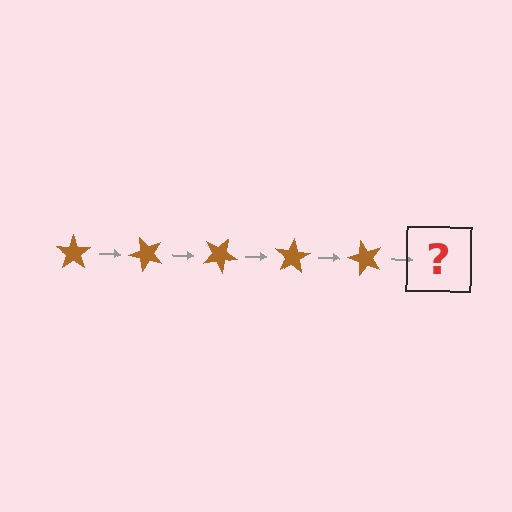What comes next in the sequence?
The next element should be a brown star rotated 250 degrees.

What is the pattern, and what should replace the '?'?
The pattern is that the star rotates 50 degrees each step. The '?' should be a brown star rotated 250 degrees.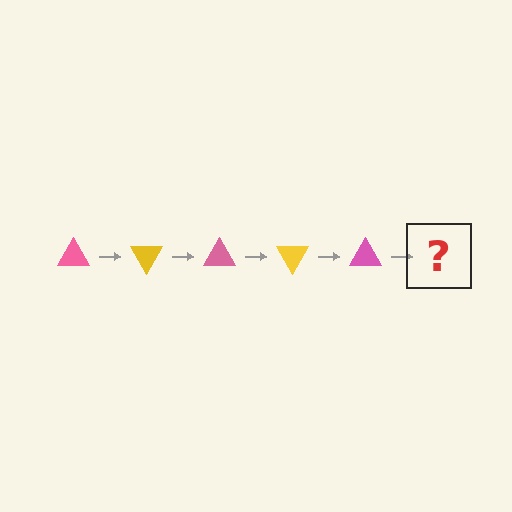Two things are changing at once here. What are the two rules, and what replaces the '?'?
The two rules are that it rotates 60 degrees each step and the color cycles through pink and yellow. The '?' should be a yellow triangle, rotated 300 degrees from the start.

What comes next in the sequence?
The next element should be a yellow triangle, rotated 300 degrees from the start.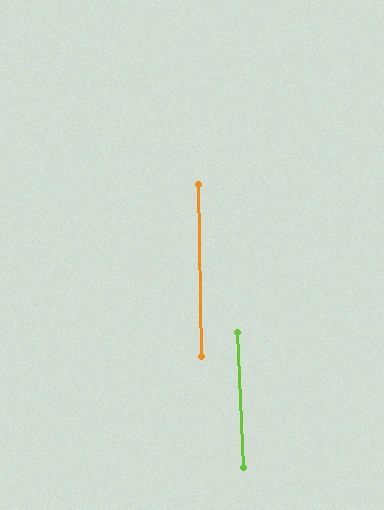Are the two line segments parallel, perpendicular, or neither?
Parallel — their directions differ by only 1.6°.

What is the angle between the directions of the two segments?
Approximately 2 degrees.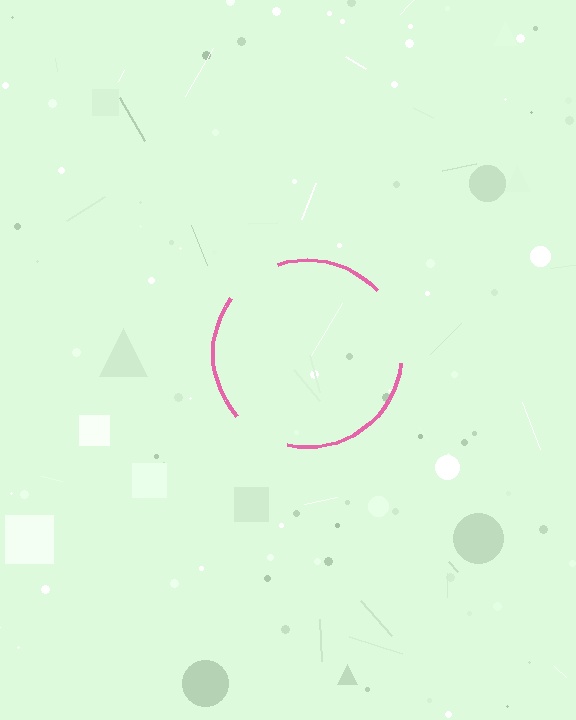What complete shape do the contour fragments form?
The contour fragments form a circle.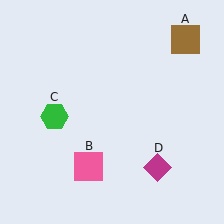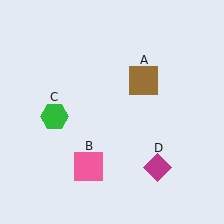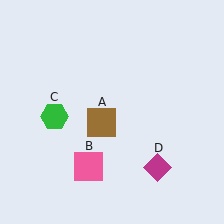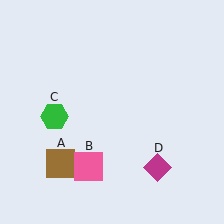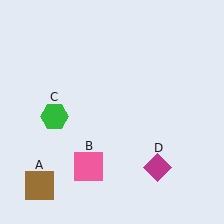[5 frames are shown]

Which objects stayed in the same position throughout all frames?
Pink square (object B) and green hexagon (object C) and magenta diamond (object D) remained stationary.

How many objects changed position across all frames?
1 object changed position: brown square (object A).